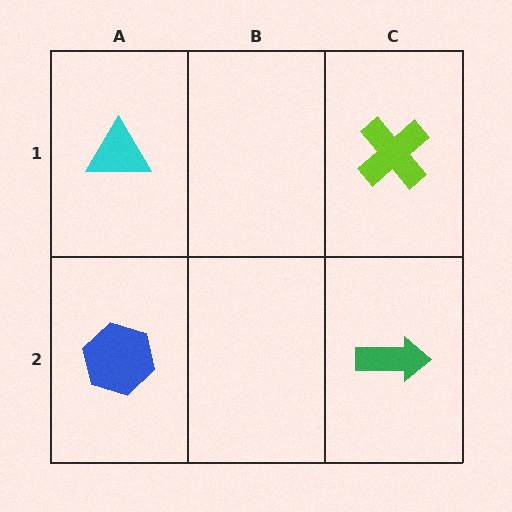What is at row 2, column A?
A blue hexagon.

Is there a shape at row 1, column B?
No, that cell is empty.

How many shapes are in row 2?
2 shapes.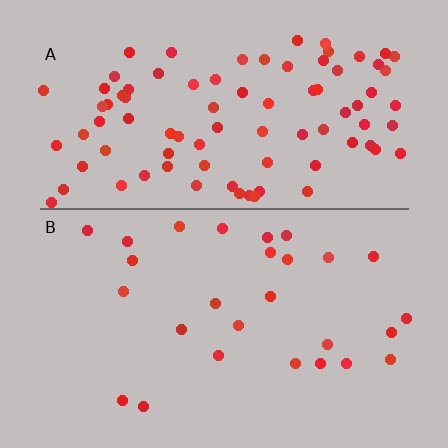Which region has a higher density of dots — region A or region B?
A (the top).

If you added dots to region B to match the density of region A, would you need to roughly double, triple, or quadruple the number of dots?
Approximately triple.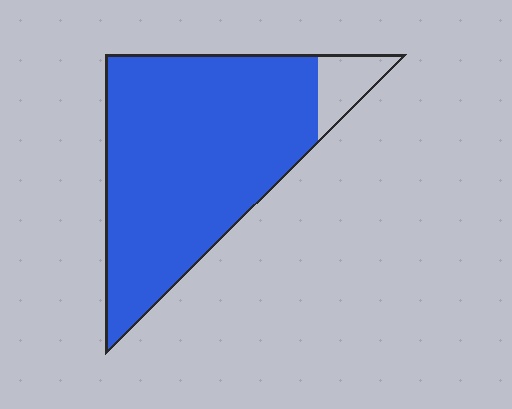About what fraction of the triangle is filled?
About nine tenths (9/10).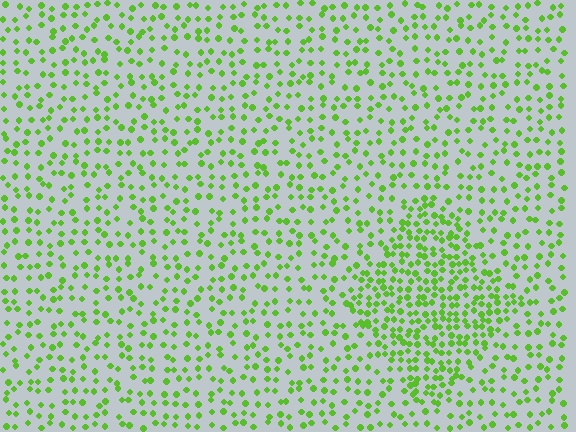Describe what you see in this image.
The image contains small lime elements arranged at two different densities. A diamond-shaped region is visible where the elements are more densely packed than the surrounding area.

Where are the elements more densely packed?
The elements are more densely packed inside the diamond boundary.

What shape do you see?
I see a diamond.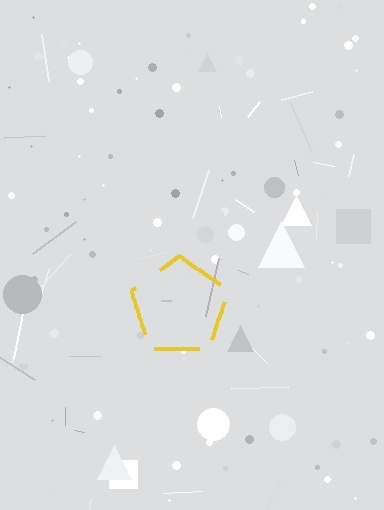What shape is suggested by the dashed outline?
The dashed outline suggests a pentagon.